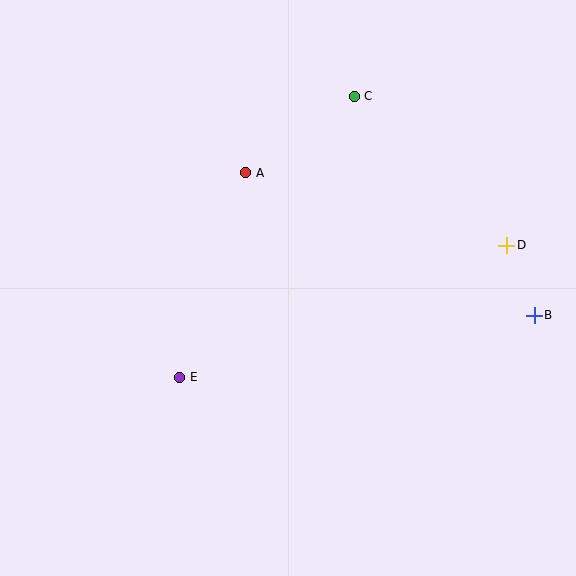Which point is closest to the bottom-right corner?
Point B is closest to the bottom-right corner.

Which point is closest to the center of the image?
Point A at (246, 173) is closest to the center.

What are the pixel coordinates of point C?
Point C is at (354, 96).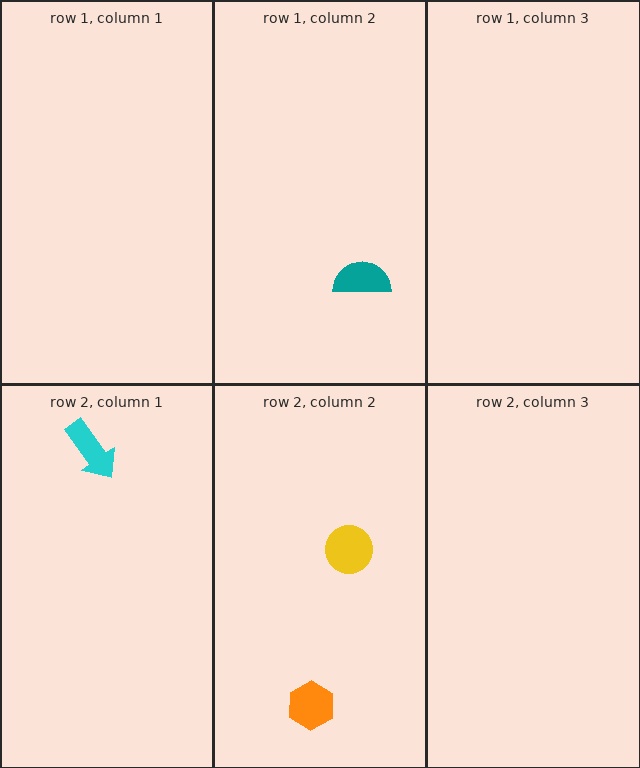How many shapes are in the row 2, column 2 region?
2.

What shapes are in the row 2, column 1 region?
The cyan arrow.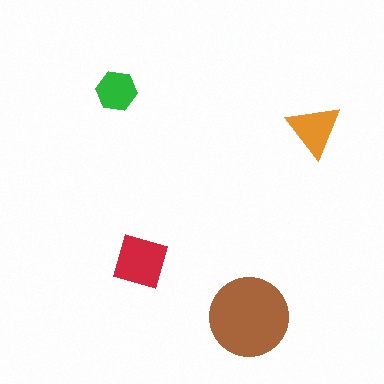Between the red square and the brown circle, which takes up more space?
The brown circle.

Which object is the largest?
The brown circle.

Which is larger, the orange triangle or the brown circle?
The brown circle.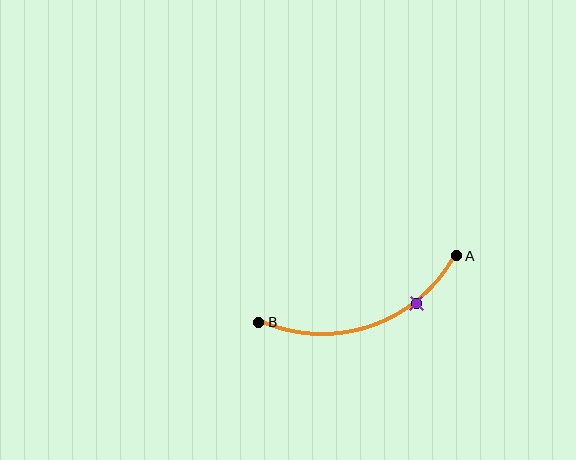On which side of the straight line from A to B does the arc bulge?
The arc bulges below the straight line connecting A and B.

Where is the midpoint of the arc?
The arc midpoint is the point on the curve farthest from the straight line joining A and B. It sits below that line.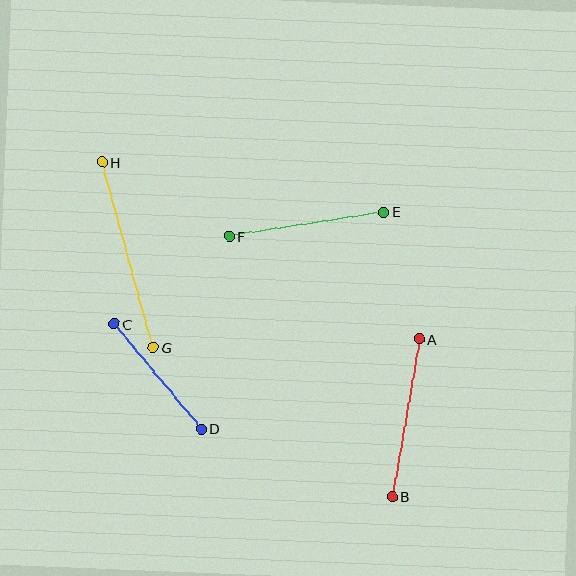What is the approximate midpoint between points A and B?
The midpoint is at approximately (406, 418) pixels.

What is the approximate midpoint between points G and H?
The midpoint is at approximately (128, 255) pixels.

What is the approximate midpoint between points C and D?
The midpoint is at approximately (158, 376) pixels.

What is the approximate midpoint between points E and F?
The midpoint is at approximately (307, 224) pixels.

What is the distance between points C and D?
The distance is approximately 137 pixels.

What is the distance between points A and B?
The distance is approximately 160 pixels.